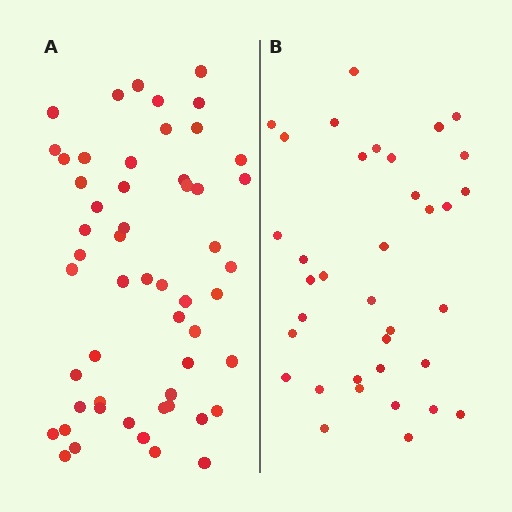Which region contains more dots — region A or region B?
Region A (the left region) has more dots.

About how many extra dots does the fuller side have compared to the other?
Region A has approximately 20 more dots than region B.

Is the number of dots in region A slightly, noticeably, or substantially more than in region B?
Region A has substantially more. The ratio is roughly 1.5 to 1.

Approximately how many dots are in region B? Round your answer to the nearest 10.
About 40 dots. (The exact count is 36, which rounds to 40.)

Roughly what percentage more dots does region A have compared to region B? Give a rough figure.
About 50% more.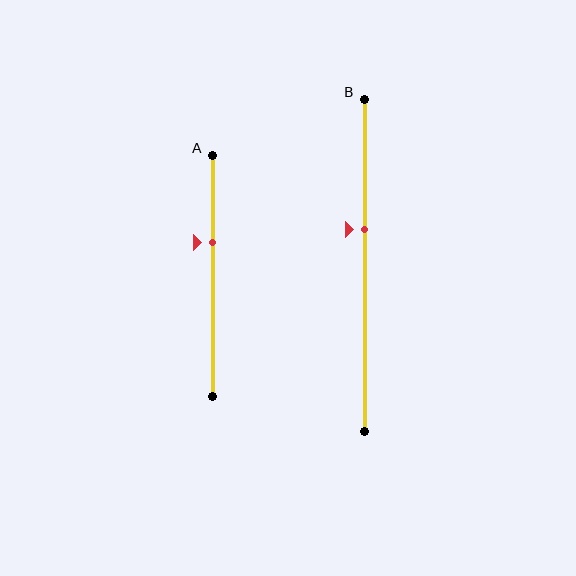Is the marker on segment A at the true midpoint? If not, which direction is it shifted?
No, the marker on segment A is shifted upward by about 14% of the segment length.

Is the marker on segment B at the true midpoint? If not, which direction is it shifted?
No, the marker on segment B is shifted upward by about 11% of the segment length.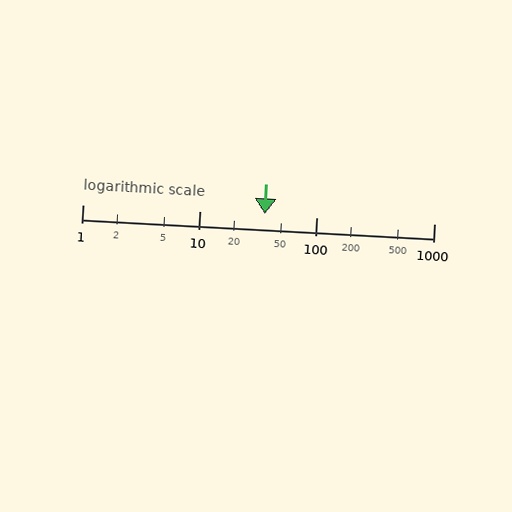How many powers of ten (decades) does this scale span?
The scale spans 3 decades, from 1 to 1000.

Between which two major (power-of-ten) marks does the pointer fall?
The pointer is between 10 and 100.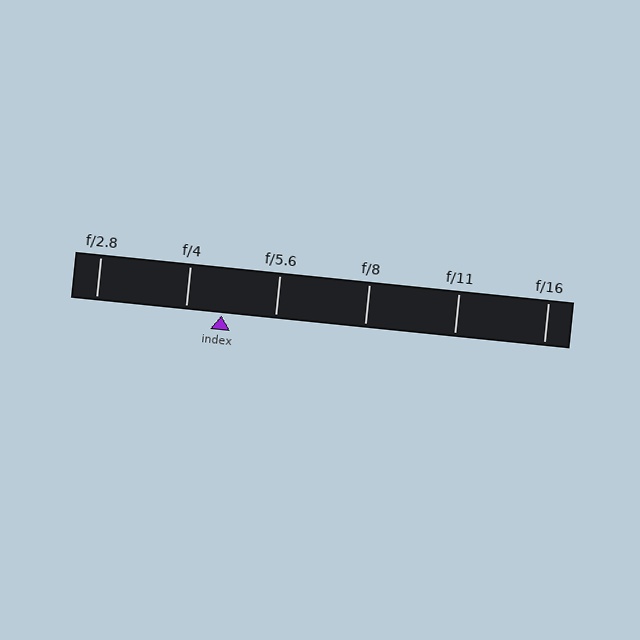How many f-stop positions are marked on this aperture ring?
There are 6 f-stop positions marked.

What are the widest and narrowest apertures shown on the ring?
The widest aperture shown is f/2.8 and the narrowest is f/16.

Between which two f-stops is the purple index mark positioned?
The index mark is between f/4 and f/5.6.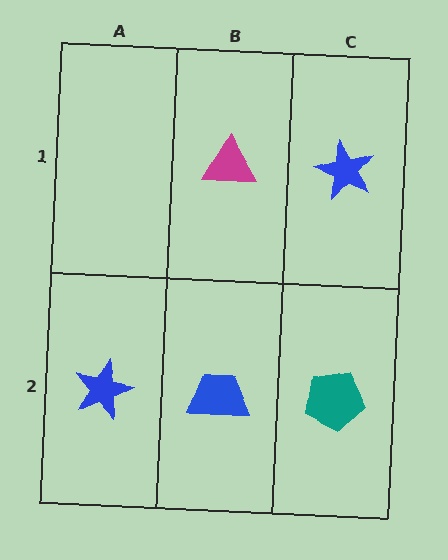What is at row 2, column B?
A blue trapezoid.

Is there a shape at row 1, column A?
No, that cell is empty.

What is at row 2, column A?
A blue star.